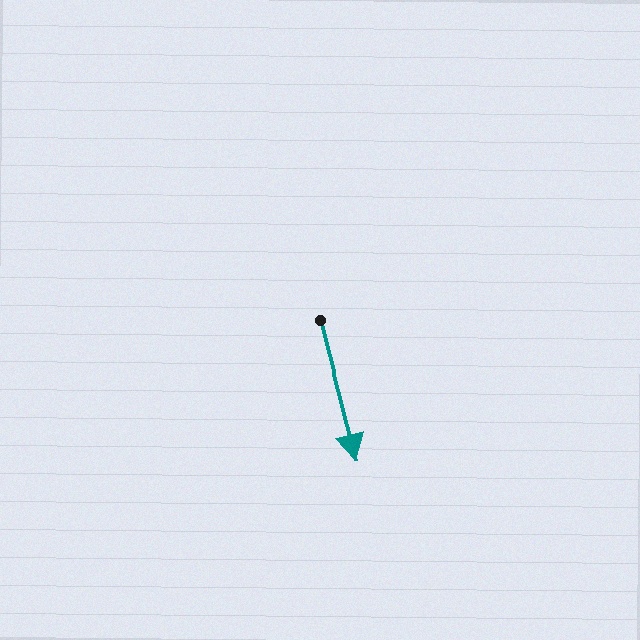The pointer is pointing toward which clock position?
Roughly 6 o'clock.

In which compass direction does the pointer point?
South.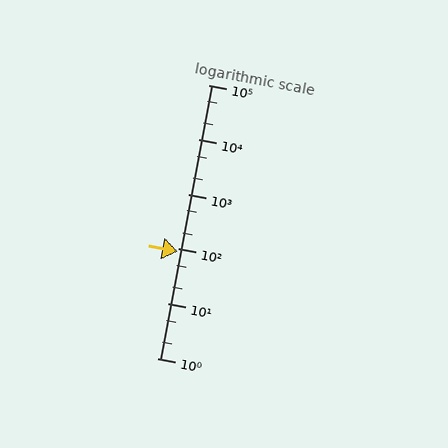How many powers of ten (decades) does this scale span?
The scale spans 5 decades, from 1 to 100000.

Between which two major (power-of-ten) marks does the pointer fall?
The pointer is between 10 and 100.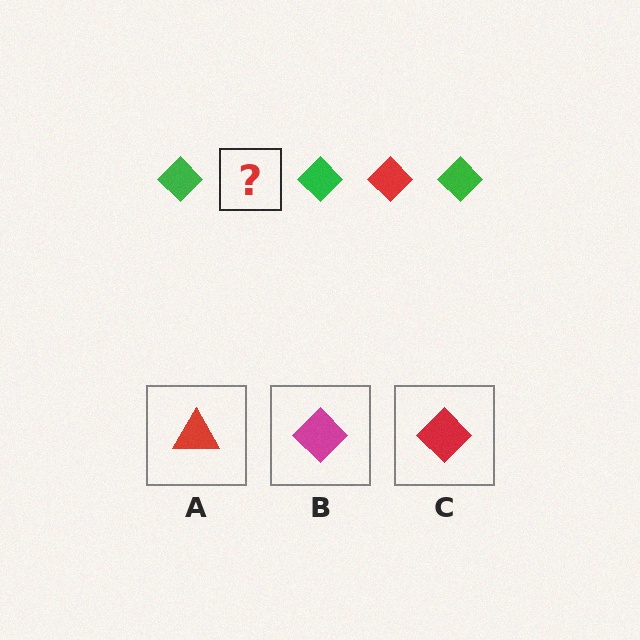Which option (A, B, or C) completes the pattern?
C.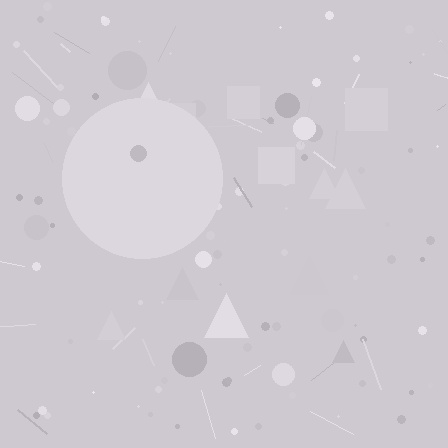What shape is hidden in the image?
A circle is hidden in the image.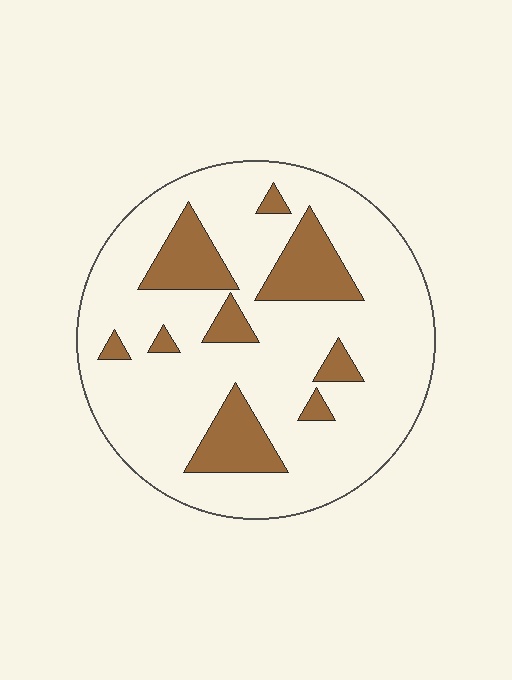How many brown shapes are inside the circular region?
9.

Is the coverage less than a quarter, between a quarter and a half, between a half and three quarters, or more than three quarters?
Less than a quarter.